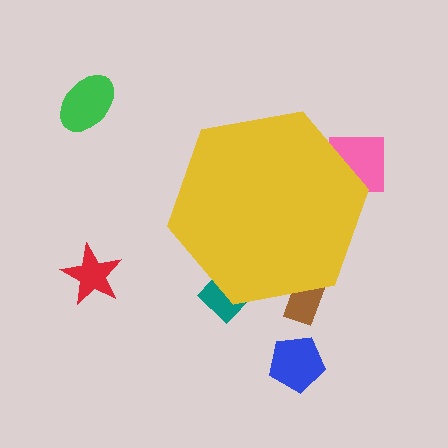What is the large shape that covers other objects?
A yellow hexagon.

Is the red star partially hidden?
No, the red star is fully visible.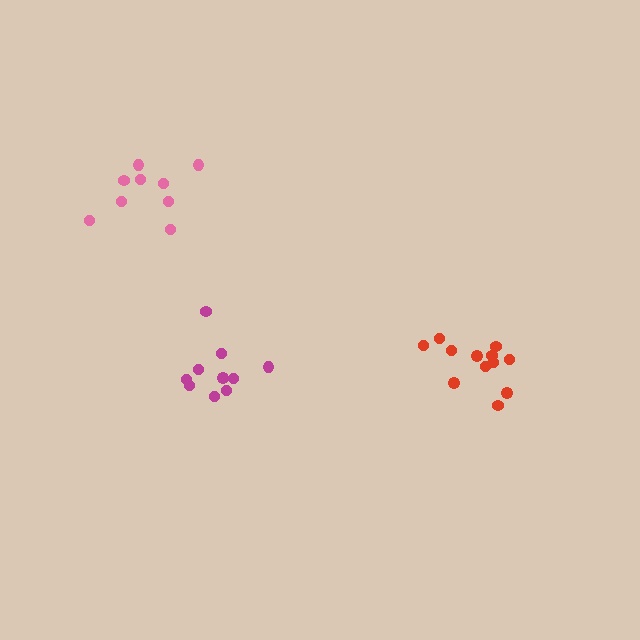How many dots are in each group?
Group 1: 9 dots, Group 2: 10 dots, Group 3: 12 dots (31 total).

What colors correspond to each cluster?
The clusters are colored: pink, magenta, red.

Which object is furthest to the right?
The red cluster is rightmost.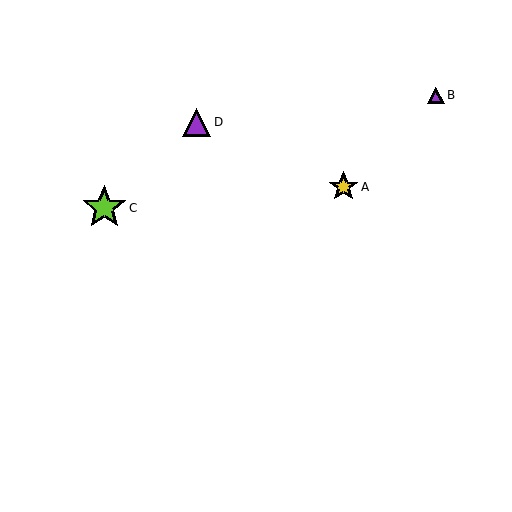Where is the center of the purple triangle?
The center of the purple triangle is at (196, 122).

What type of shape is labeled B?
Shape B is a purple triangle.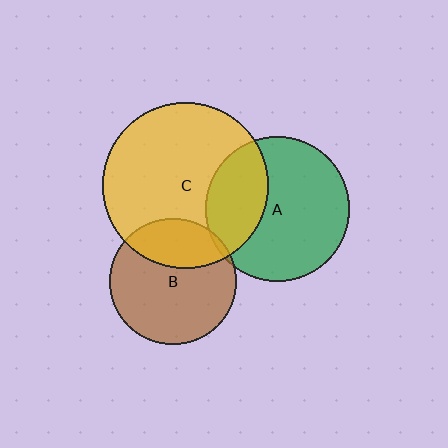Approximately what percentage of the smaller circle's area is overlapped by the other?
Approximately 30%.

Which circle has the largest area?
Circle C (yellow).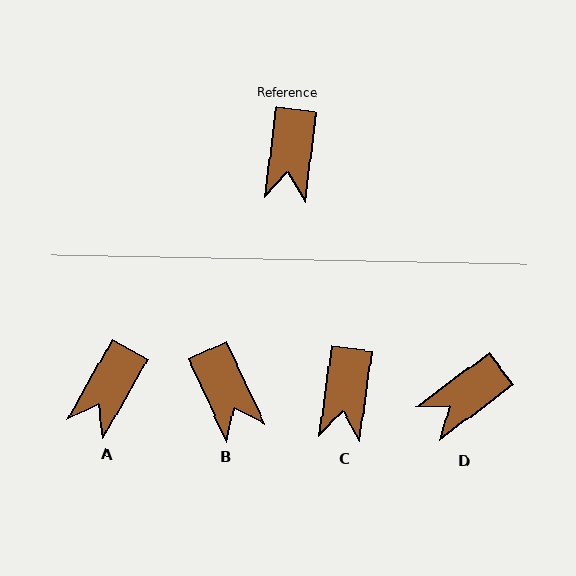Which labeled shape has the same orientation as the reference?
C.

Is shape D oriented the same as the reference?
No, it is off by about 46 degrees.